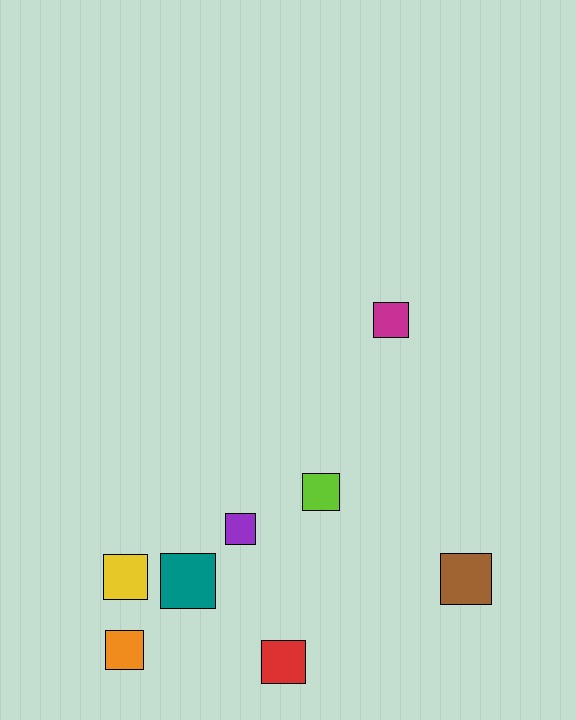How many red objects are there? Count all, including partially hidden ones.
There is 1 red object.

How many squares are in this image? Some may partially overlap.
There are 8 squares.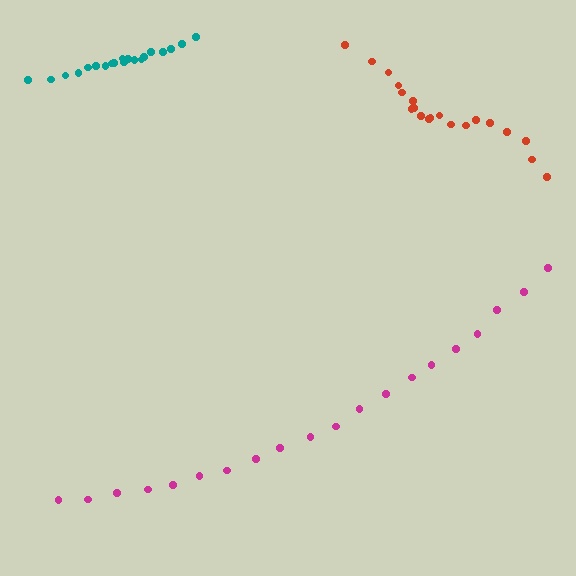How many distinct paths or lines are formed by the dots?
There are 3 distinct paths.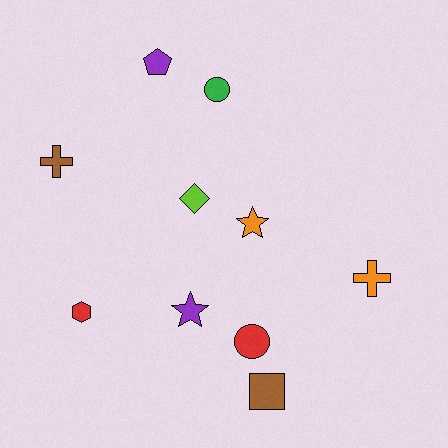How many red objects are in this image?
There are 2 red objects.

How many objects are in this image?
There are 10 objects.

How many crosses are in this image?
There are 2 crosses.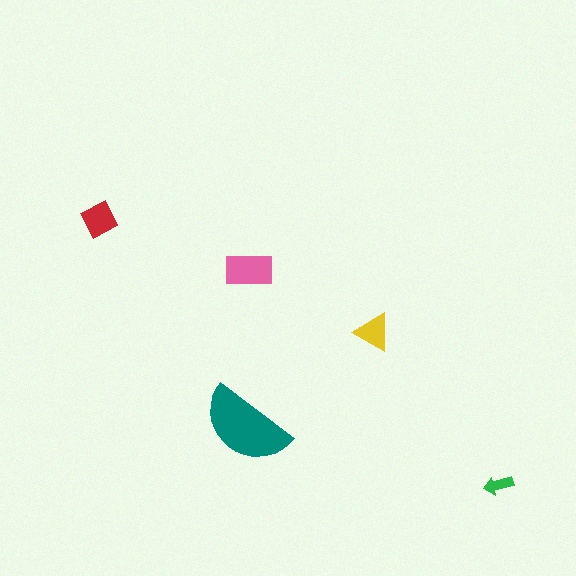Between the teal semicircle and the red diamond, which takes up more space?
The teal semicircle.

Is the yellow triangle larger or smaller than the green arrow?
Larger.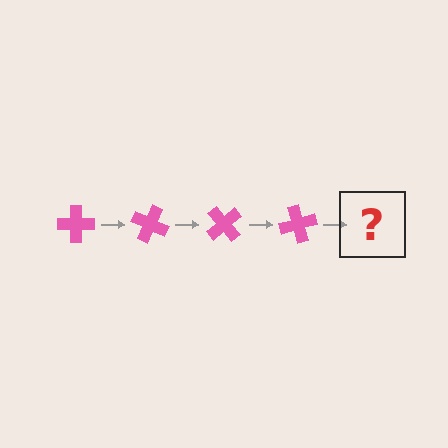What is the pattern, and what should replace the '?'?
The pattern is that the cross rotates 25 degrees each step. The '?' should be a pink cross rotated 100 degrees.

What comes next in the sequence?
The next element should be a pink cross rotated 100 degrees.